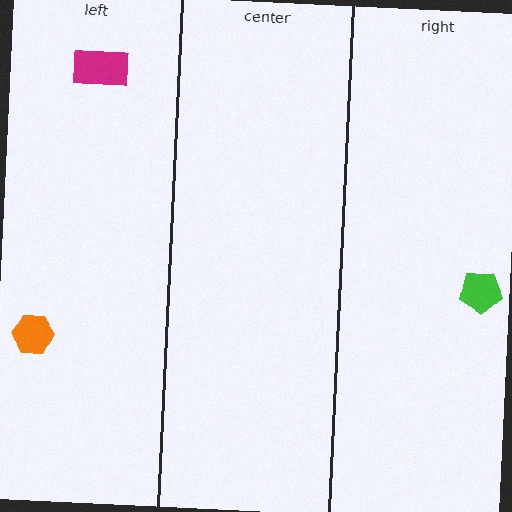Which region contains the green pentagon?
The right region.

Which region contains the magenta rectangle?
The left region.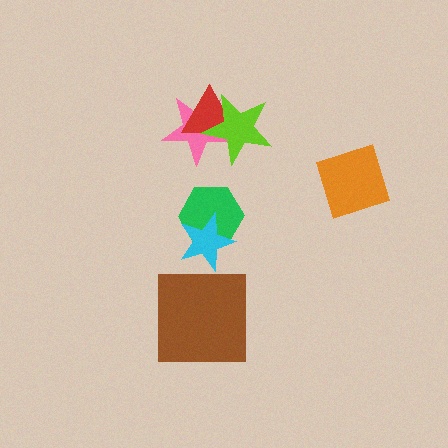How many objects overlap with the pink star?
2 objects overlap with the pink star.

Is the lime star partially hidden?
No, no other shape covers it.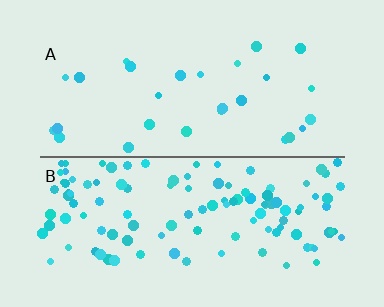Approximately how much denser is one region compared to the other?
Approximately 4.2× — region B over region A.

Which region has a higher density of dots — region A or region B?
B (the bottom).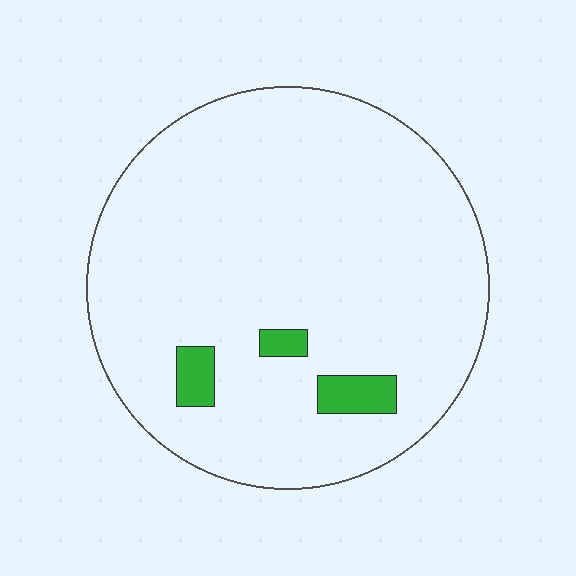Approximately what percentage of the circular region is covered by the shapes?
Approximately 5%.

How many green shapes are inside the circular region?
3.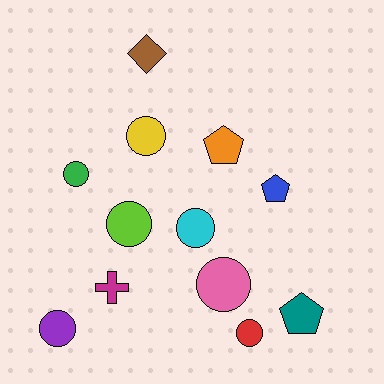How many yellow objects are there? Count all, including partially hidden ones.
There is 1 yellow object.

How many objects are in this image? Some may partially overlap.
There are 12 objects.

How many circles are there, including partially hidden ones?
There are 7 circles.